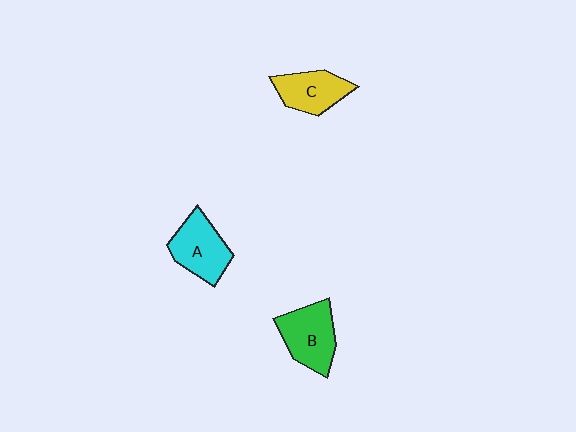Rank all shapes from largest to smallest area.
From largest to smallest: B (green), A (cyan), C (yellow).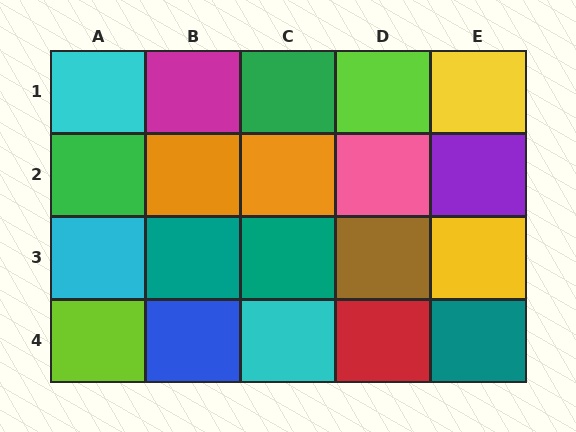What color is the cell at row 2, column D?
Pink.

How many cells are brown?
1 cell is brown.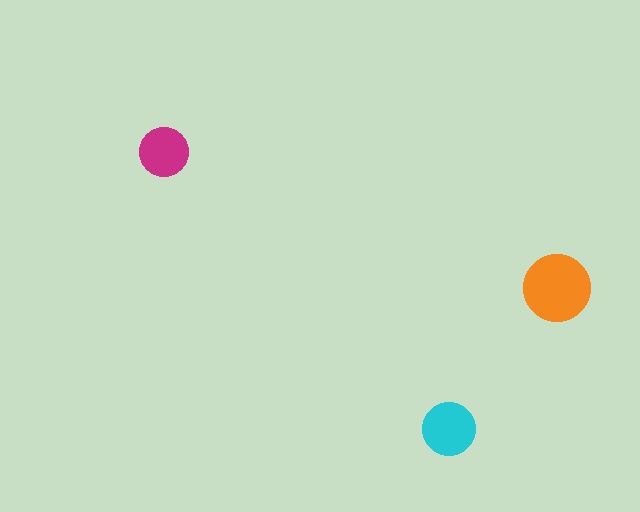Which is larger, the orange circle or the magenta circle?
The orange one.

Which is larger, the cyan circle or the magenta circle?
The cyan one.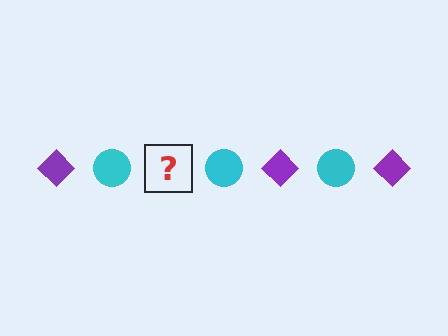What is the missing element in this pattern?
The missing element is a purple diamond.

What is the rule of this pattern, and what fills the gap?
The rule is that the pattern alternates between purple diamond and cyan circle. The gap should be filled with a purple diamond.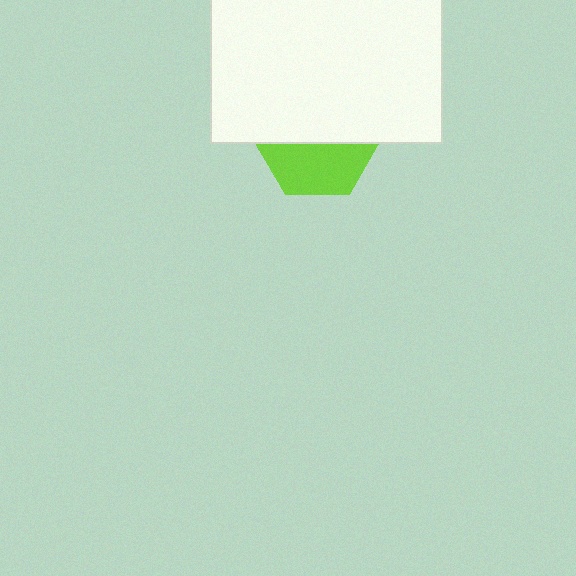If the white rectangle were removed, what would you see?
You would see the complete lime hexagon.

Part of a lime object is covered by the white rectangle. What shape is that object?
It is a hexagon.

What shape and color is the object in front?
The object in front is a white rectangle.